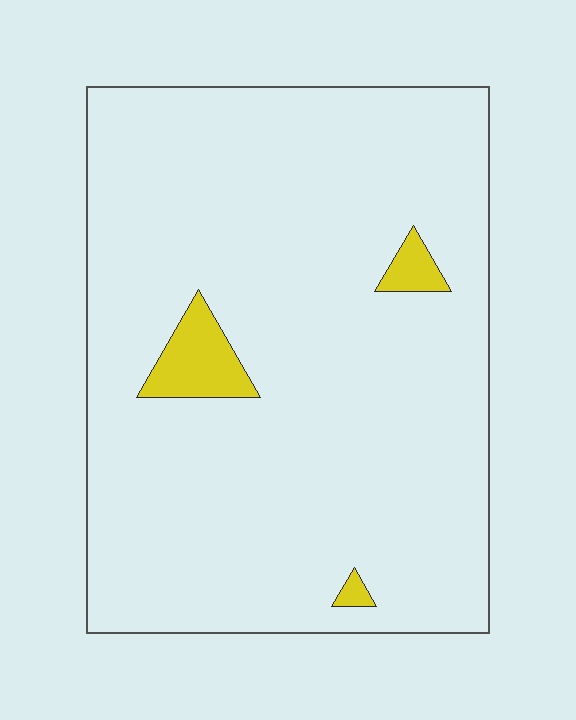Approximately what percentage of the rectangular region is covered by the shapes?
Approximately 5%.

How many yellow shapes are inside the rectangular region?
3.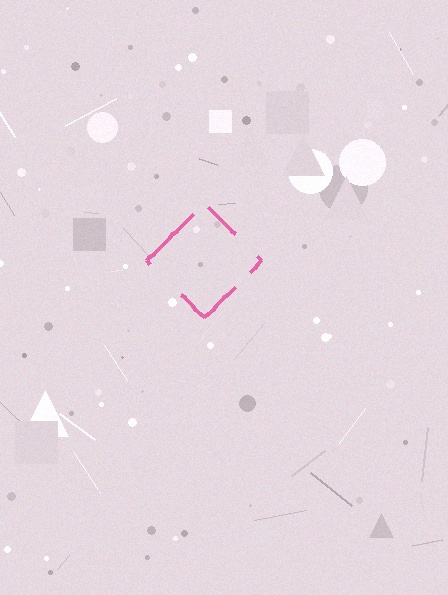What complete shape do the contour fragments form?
The contour fragments form a diamond.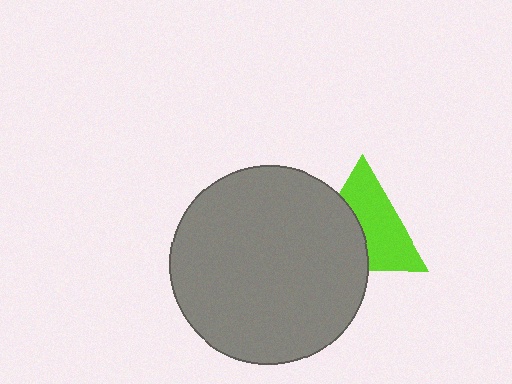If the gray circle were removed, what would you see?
You would see the complete lime triangle.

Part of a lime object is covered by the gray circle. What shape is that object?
It is a triangle.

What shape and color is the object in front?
The object in front is a gray circle.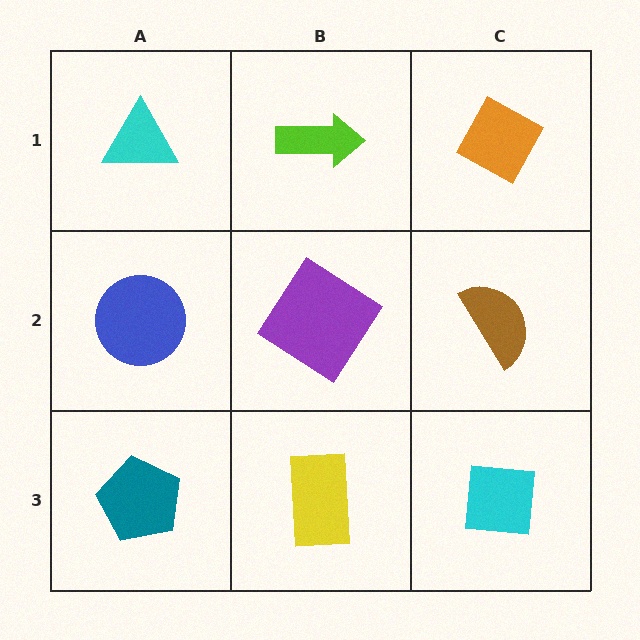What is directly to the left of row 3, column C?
A yellow rectangle.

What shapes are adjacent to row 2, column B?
A lime arrow (row 1, column B), a yellow rectangle (row 3, column B), a blue circle (row 2, column A), a brown semicircle (row 2, column C).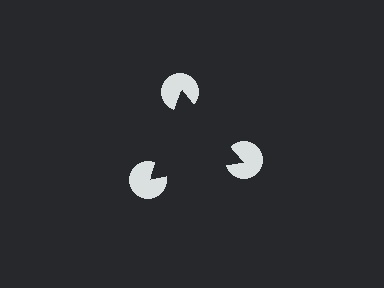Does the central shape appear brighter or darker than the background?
It typically appears slightly darker than the background, even though no actual brightness change is drawn.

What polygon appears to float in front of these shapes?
An illusory triangle — its edges are inferred from the aligned wedge cuts in the pac-man discs, not physically drawn.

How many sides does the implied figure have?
3 sides.